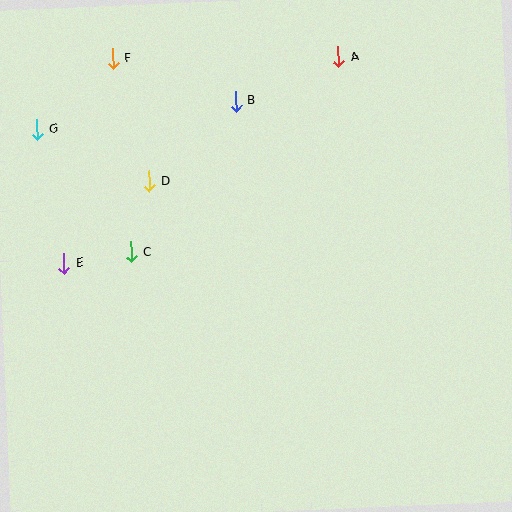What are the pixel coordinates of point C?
Point C is at (131, 252).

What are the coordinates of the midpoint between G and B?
The midpoint between G and B is at (137, 115).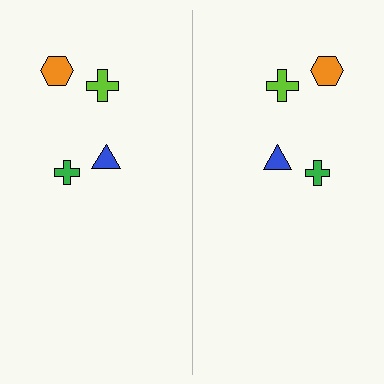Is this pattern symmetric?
Yes, this pattern has bilateral (reflection) symmetry.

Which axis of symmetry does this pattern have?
The pattern has a vertical axis of symmetry running through the center of the image.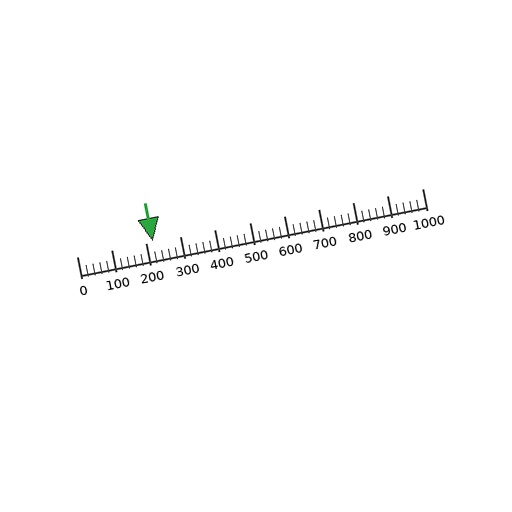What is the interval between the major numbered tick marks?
The major tick marks are spaced 100 units apart.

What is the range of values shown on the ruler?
The ruler shows values from 0 to 1000.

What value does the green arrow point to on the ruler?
The green arrow points to approximately 220.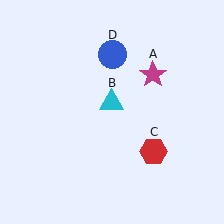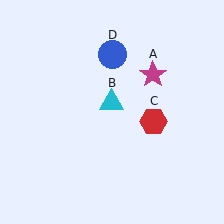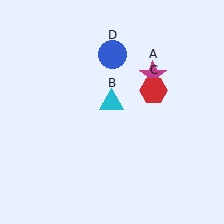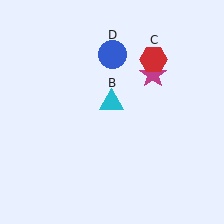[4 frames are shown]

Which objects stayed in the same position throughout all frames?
Magenta star (object A) and cyan triangle (object B) and blue circle (object D) remained stationary.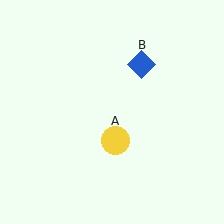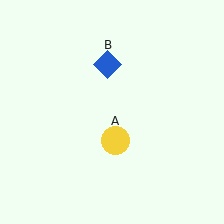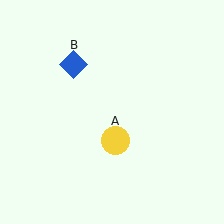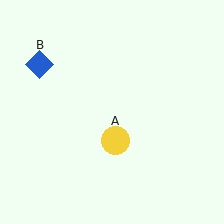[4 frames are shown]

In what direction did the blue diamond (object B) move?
The blue diamond (object B) moved left.